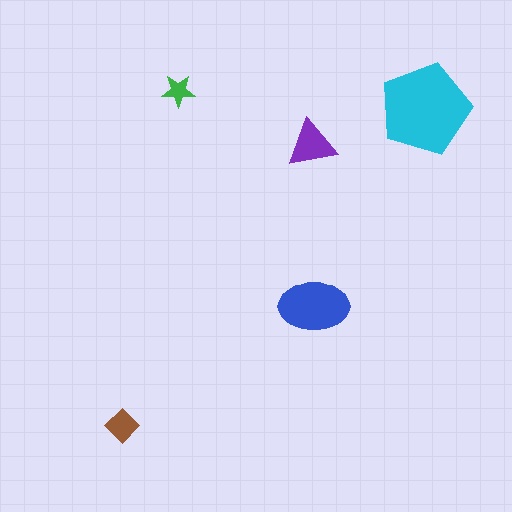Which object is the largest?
The cyan pentagon.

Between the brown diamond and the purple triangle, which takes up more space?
The purple triangle.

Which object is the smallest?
The green star.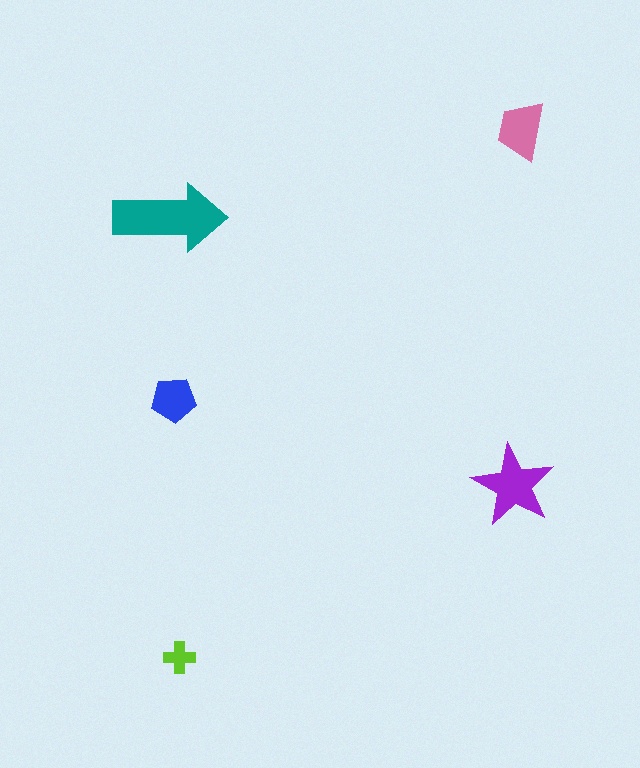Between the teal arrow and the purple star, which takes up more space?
The teal arrow.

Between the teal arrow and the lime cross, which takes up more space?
The teal arrow.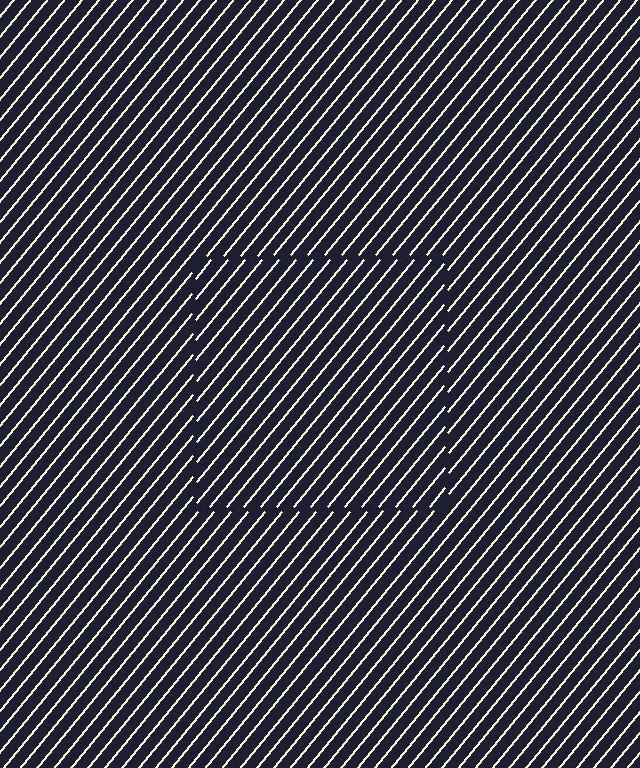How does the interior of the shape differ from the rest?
The interior of the shape contains the same grating, shifted by half a period — the contour is defined by the phase discontinuity where line-ends from the inner and outer gratings abut.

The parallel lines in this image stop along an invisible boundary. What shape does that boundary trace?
An illusory square. The interior of the shape contains the same grating, shifted by half a period — the contour is defined by the phase discontinuity where line-ends from the inner and outer gratings abut.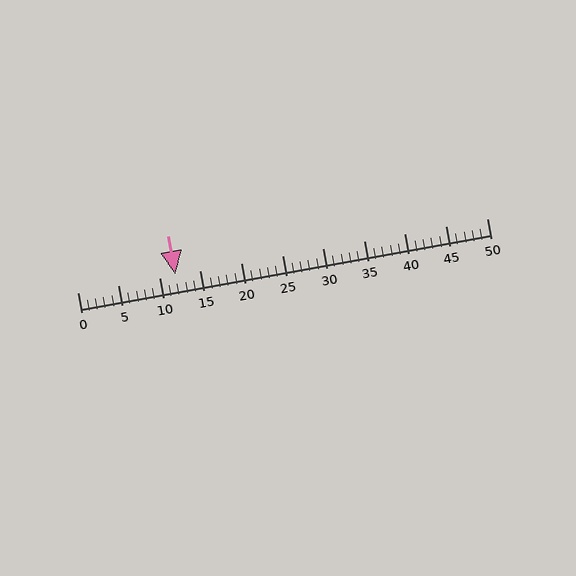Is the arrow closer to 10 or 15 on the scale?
The arrow is closer to 10.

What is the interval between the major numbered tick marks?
The major tick marks are spaced 5 units apart.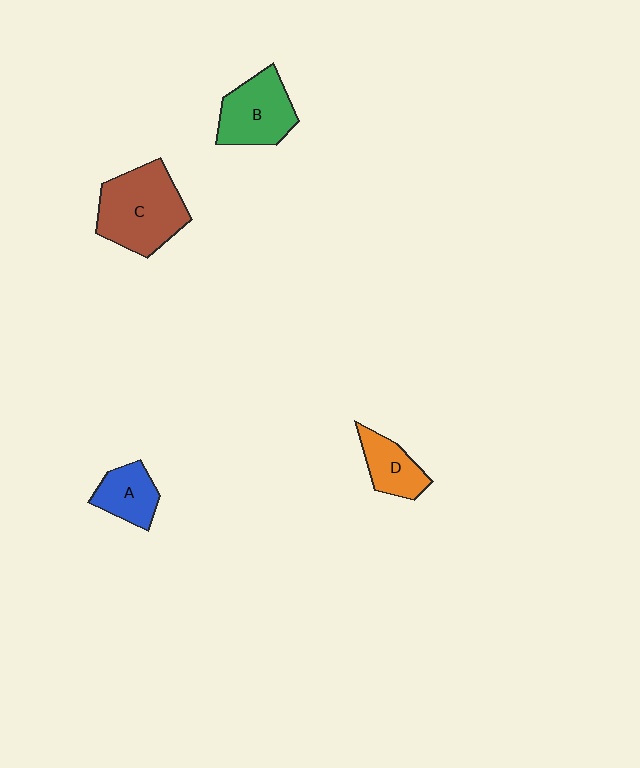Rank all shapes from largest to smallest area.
From largest to smallest: C (brown), B (green), A (blue), D (orange).